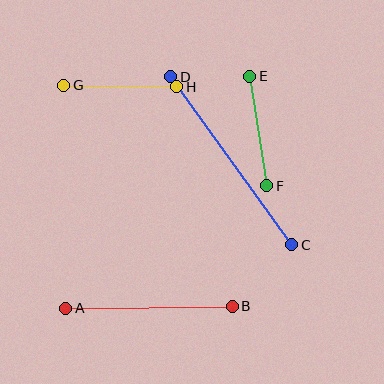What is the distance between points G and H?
The distance is approximately 113 pixels.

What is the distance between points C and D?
The distance is approximately 207 pixels.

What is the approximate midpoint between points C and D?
The midpoint is at approximately (231, 161) pixels.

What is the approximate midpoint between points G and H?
The midpoint is at approximately (120, 86) pixels.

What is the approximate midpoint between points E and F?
The midpoint is at approximately (258, 131) pixels.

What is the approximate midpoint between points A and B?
The midpoint is at approximately (149, 307) pixels.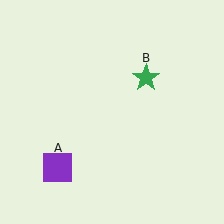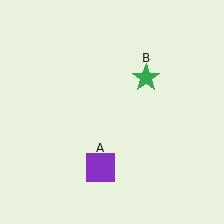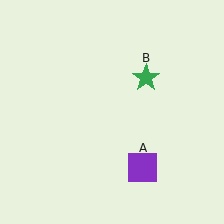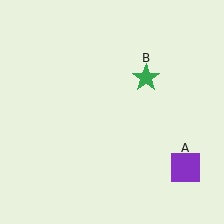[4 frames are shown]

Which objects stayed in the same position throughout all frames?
Green star (object B) remained stationary.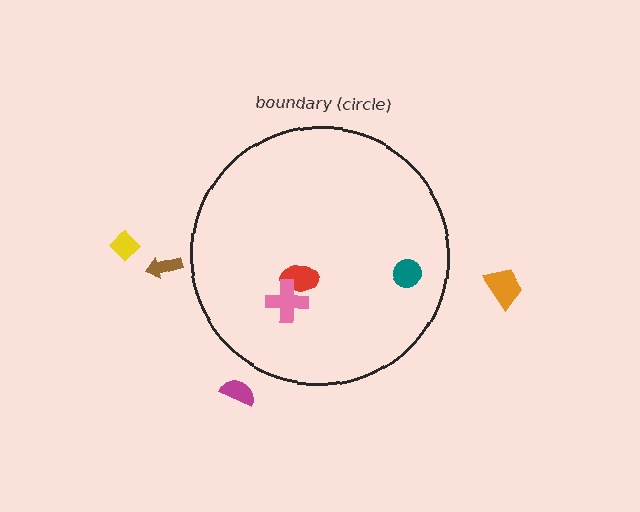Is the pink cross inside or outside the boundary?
Inside.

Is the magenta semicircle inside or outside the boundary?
Outside.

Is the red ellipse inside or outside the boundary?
Inside.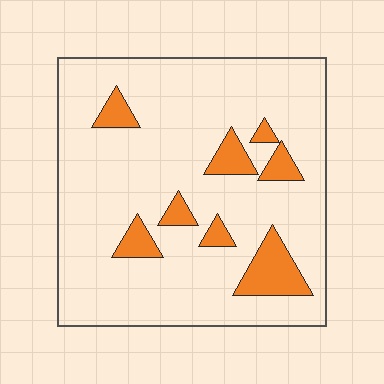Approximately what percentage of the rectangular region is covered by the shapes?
Approximately 15%.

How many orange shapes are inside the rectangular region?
8.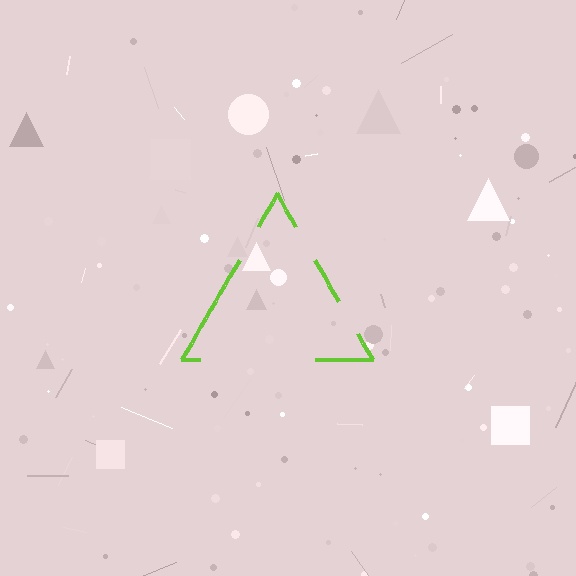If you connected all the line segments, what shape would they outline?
They would outline a triangle.